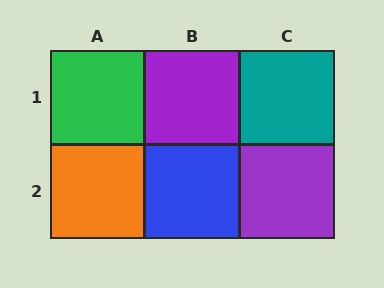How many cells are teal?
1 cell is teal.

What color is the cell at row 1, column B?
Purple.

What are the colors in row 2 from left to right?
Orange, blue, purple.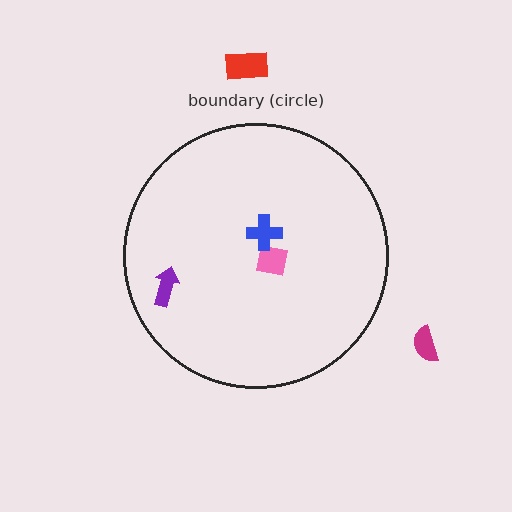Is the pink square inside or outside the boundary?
Inside.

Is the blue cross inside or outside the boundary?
Inside.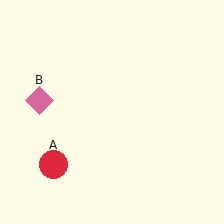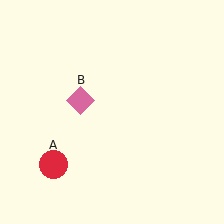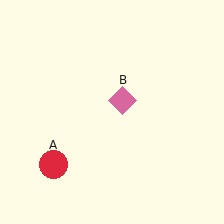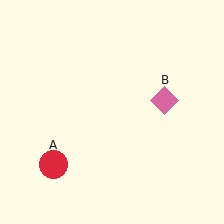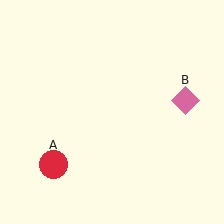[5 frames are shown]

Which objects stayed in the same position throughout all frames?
Red circle (object A) remained stationary.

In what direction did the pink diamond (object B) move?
The pink diamond (object B) moved right.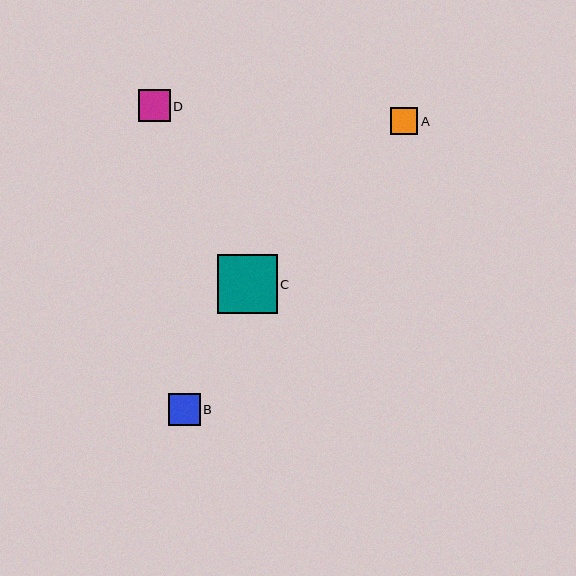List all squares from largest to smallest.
From largest to smallest: C, B, D, A.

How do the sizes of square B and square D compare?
Square B and square D are approximately the same size.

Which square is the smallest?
Square A is the smallest with a size of approximately 27 pixels.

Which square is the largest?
Square C is the largest with a size of approximately 59 pixels.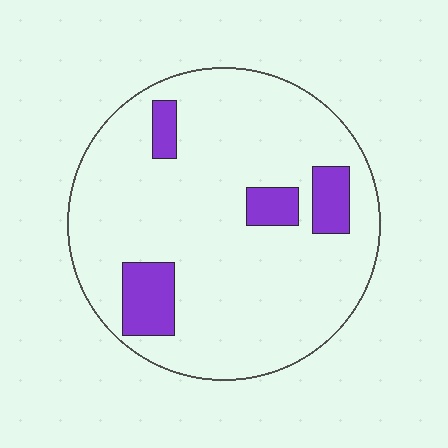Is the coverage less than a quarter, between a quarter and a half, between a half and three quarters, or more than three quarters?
Less than a quarter.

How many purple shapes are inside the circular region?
4.